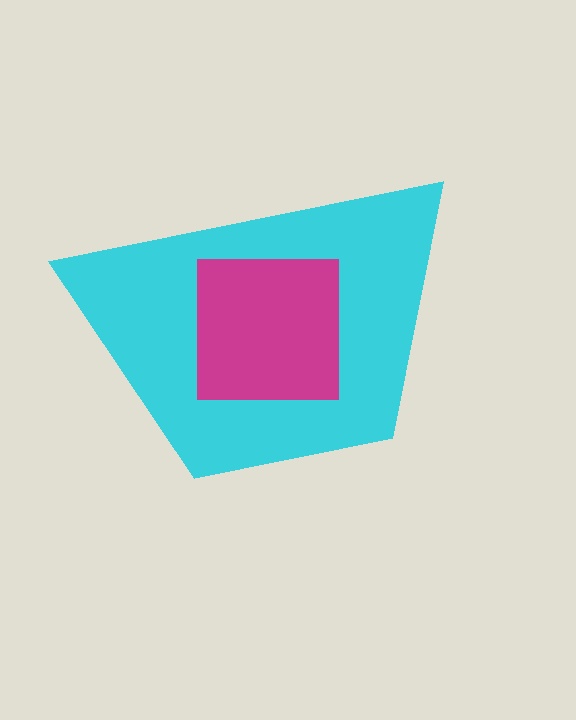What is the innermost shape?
The magenta square.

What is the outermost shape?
The cyan trapezoid.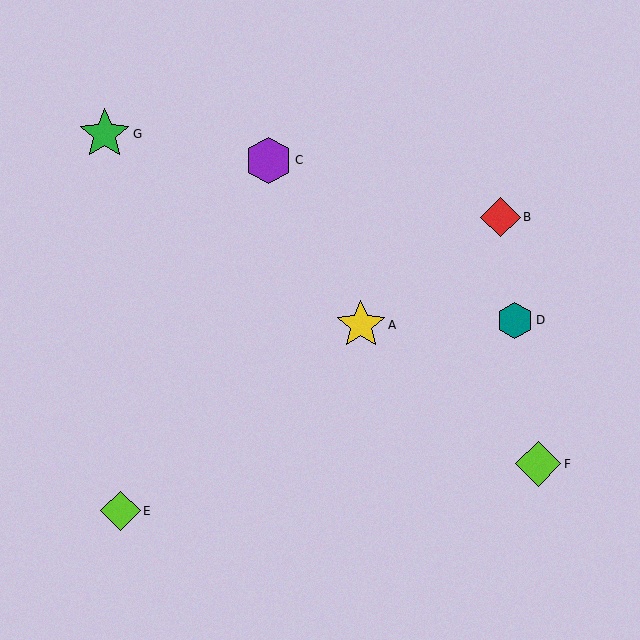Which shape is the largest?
The green star (labeled G) is the largest.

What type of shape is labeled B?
Shape B is a red diamond.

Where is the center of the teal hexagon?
The center of the teal hexagon is at (515, 320).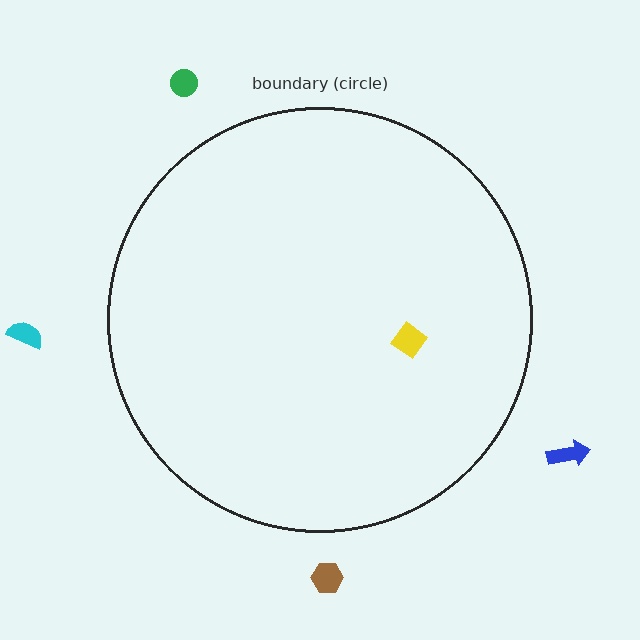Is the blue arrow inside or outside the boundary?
Outside.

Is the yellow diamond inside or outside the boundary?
Inside.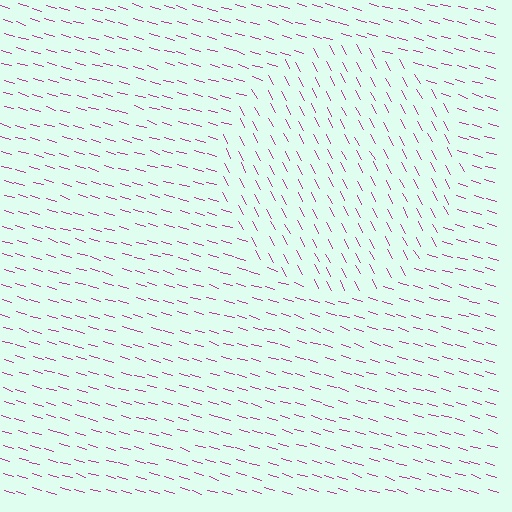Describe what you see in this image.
The image is filled with small magenta line segments. A circle region in the image has lines oriented differently from the surrounding lines, creating a visible texture boundary.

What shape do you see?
I see a circle.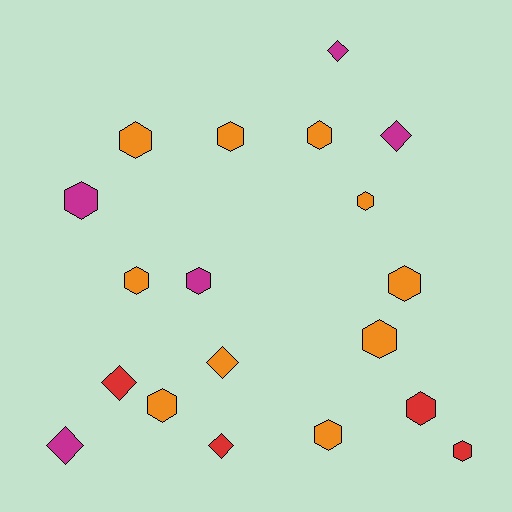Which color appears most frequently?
Orange, with 10 objects.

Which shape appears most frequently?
Hexagon, with 13 objects.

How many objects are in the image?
There are 19 objects.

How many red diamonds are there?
There are 2 red diamonds.